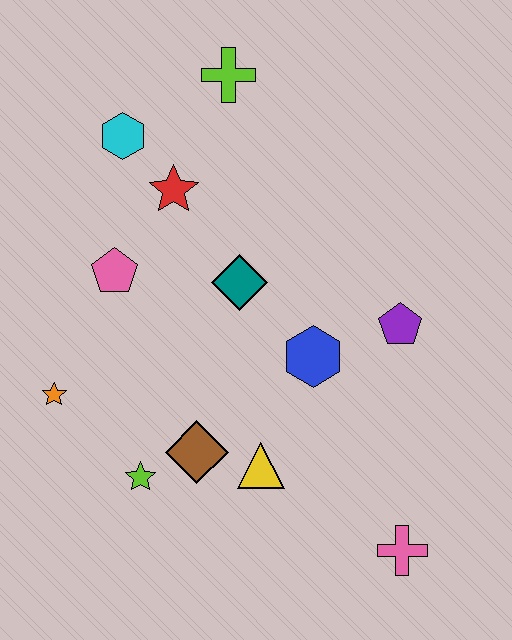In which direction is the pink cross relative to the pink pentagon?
The pink cross is to the right of the pink pentagon.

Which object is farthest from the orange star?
The pink cross is farthest from the orange star.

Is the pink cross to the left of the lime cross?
No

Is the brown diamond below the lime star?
No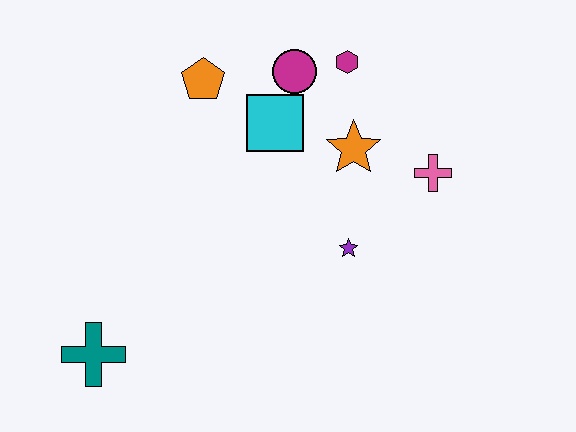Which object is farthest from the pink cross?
The teal cross is farthest from the pink cross.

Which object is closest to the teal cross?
The purple star is closest to the teal cross.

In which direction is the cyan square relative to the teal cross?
The cyan square is above the teal cross.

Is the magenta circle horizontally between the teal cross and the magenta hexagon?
Yes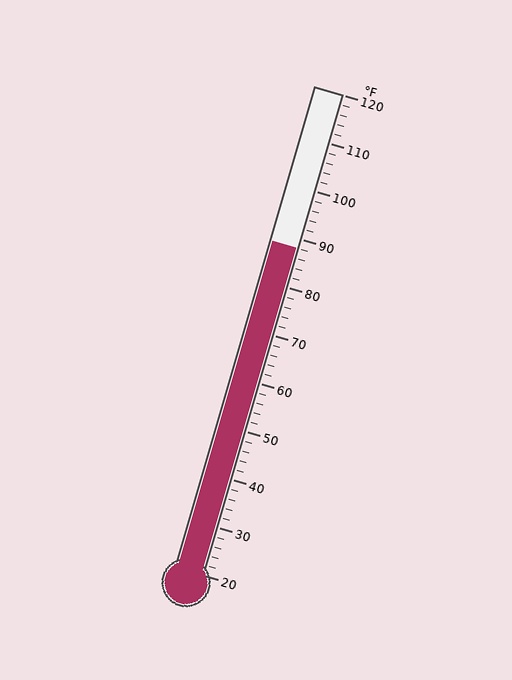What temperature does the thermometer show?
The thermometer shows approximately 88°F.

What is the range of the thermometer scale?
The thermometer scale ranges from 20°F to 120°F.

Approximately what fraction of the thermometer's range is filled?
The thermometer is filled to approximately 70% of its range.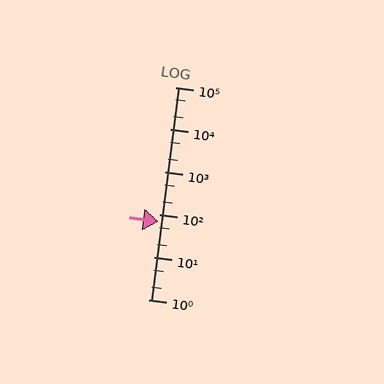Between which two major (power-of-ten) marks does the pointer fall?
The pointer is between 10 and 100.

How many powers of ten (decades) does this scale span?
The scale spans 5 decades, from 1 to 100000.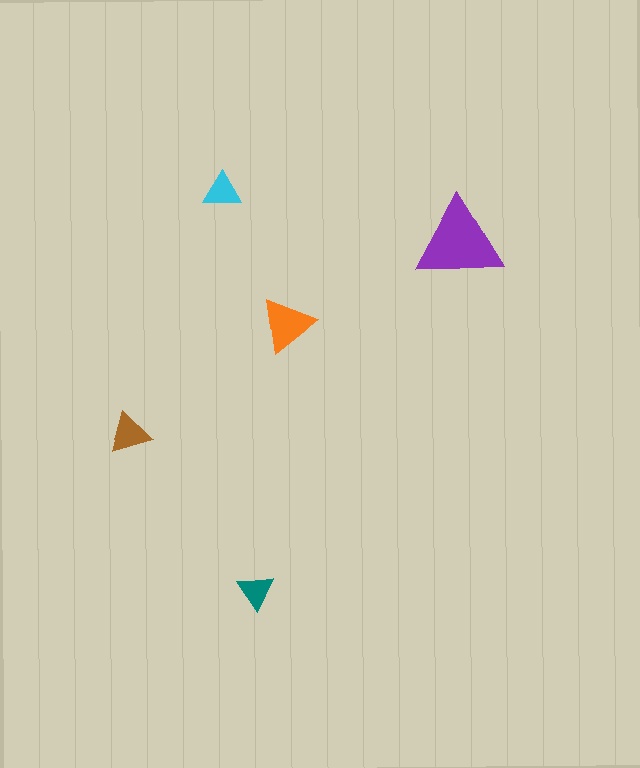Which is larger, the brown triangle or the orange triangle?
The orange one.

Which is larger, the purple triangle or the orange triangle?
The purple one.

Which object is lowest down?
The teal triangle is bottommost.